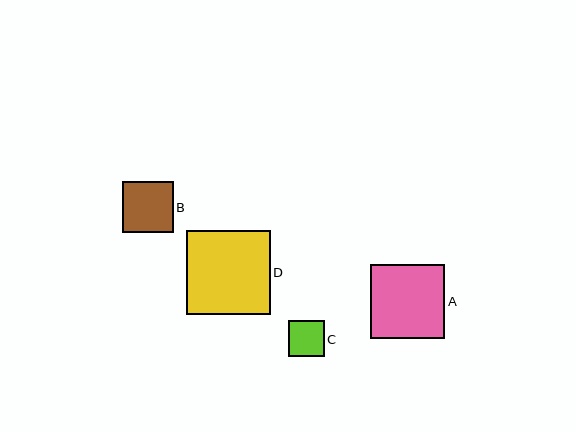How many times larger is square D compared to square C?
Square D is approximately 2.3 times the size of square C.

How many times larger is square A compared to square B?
Square A is approximately 1.5 times the size of square B.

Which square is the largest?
Square D is the largest with a size of approximately 84 pixels.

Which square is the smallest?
Square C is the smallest with a size of approximately 36 pixels.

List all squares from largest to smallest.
From largest to smallest: D, A, B, C.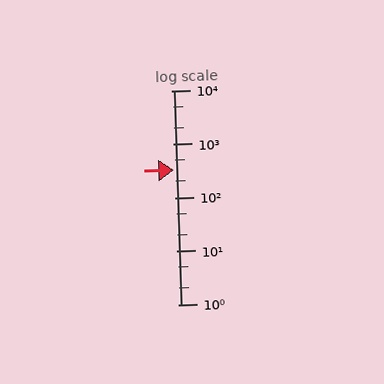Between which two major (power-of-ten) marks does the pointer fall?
The pointer is between 100 and 1000.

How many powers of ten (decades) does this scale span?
The scale spans 4 decades, from 1 to 10000.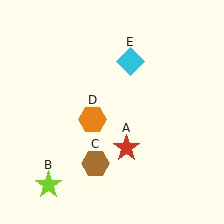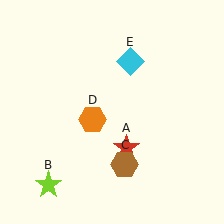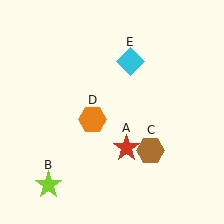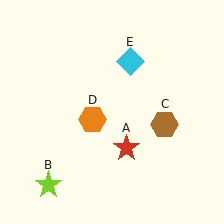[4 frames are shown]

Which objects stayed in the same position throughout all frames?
Red star (object A) and lime star (object B) and orange hexagon (object D) and cyan diamond (object E) remained stationary.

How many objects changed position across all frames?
1 object changed position: brown hexagon (object C).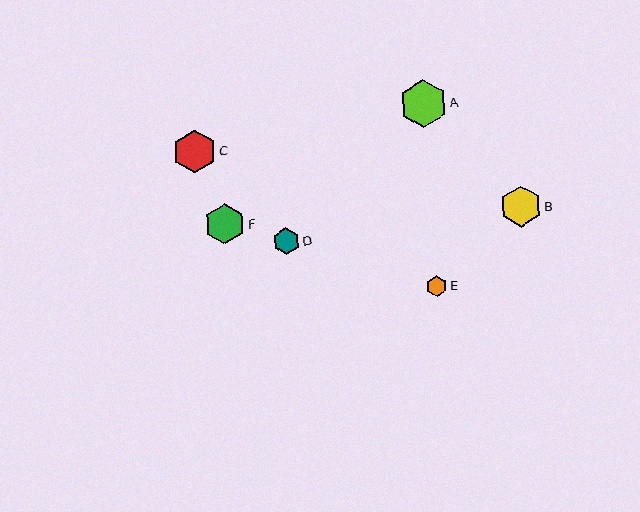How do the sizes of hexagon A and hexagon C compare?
Hexagon A and hexagon C are approximately the same size.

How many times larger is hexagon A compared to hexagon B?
Hexagon A is approximately 1.1 times the size of hexagon B.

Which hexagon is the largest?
Hexagon A is the largest with a size of approximately 47 pixels.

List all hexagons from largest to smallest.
From largest to smallest: A, C, B, F, D, E.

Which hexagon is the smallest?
Hexagon E is the smallest with a size of approximately 21 pixels.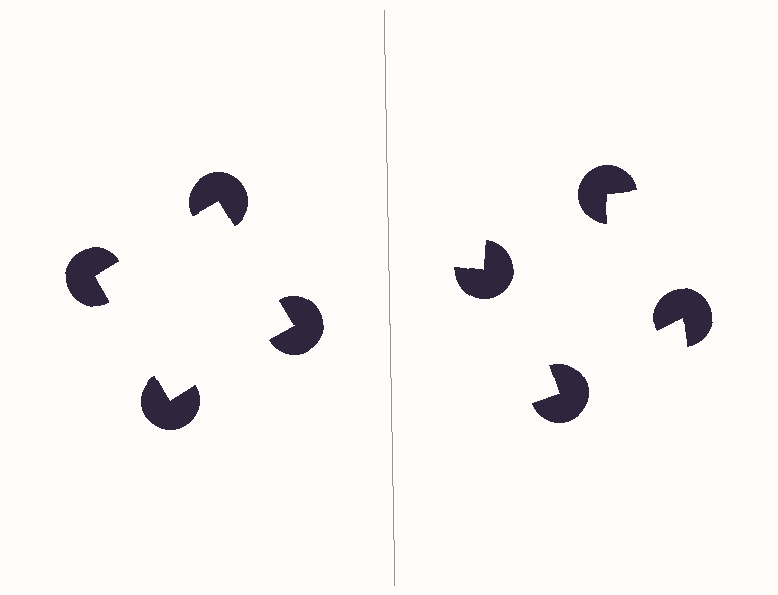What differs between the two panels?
The pac-man discs are positioned identically on both sides; only the wedge orientations differ. On the left they align to a square; on the right they are misaligned.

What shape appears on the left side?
An illusory square.